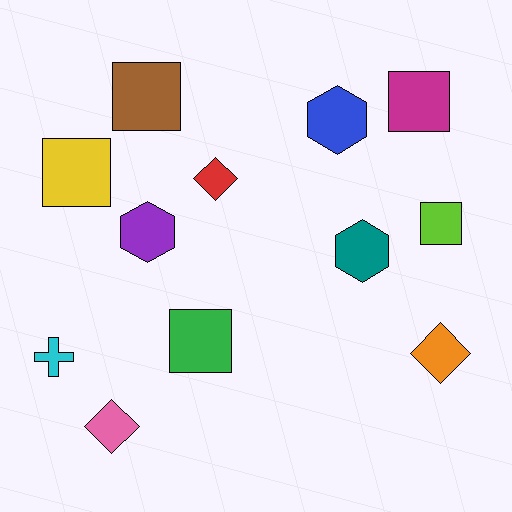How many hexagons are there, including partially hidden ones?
There are 3 hexagons.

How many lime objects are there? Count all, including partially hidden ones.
There is 1 lime object.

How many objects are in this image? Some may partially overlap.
There are 12 objects.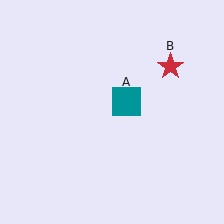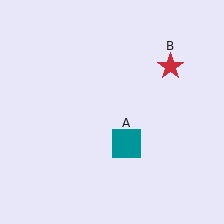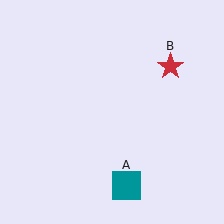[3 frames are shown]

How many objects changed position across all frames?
1 object changed position: teal square (object A).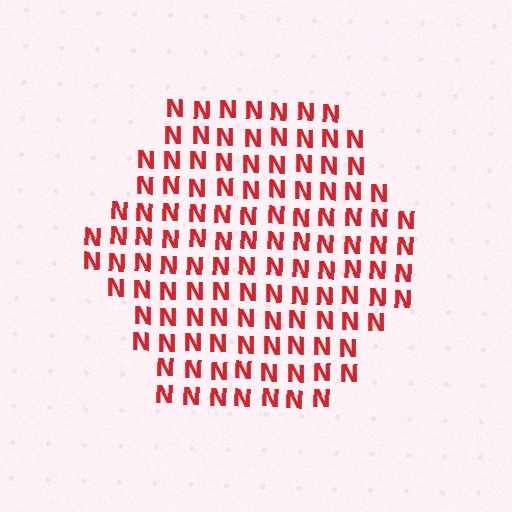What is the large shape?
The large shape is a hexagon.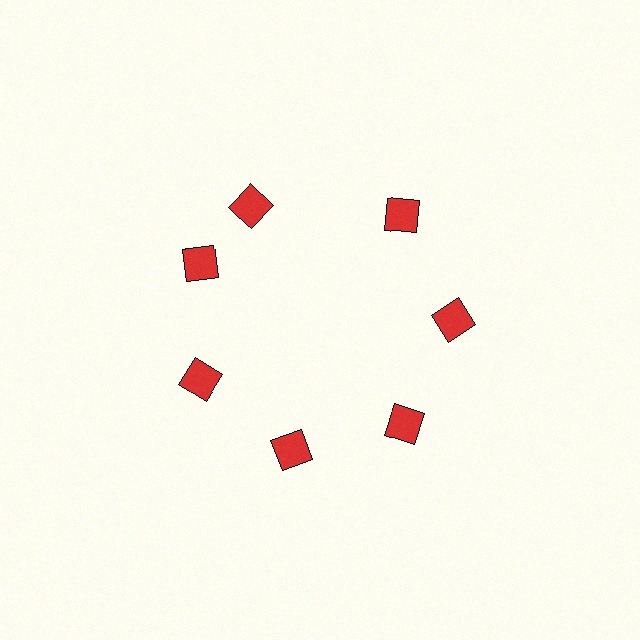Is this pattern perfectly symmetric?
No. The 7 red squares are arranged in a ring, but one element near the 12 o'clock position is rotated out of alignment along the ring, breaking the 7-fold rotational symmetry.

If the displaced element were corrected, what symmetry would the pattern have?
It would have 7-fold rotational symmetry — the pattern would map onto itself every 51 degrees.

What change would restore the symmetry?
The symmetry would be restored by rotating it back into even spacing with its neighbors so that all 7 squares sit at equal angles and equal distance from the center.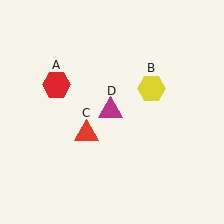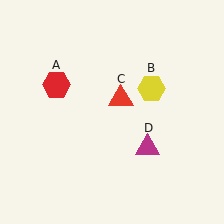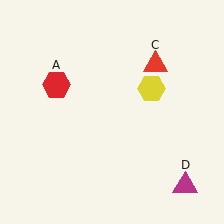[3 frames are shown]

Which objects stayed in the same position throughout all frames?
Red hexagon (object A) and yellow hexagon (object B) remained stationary.